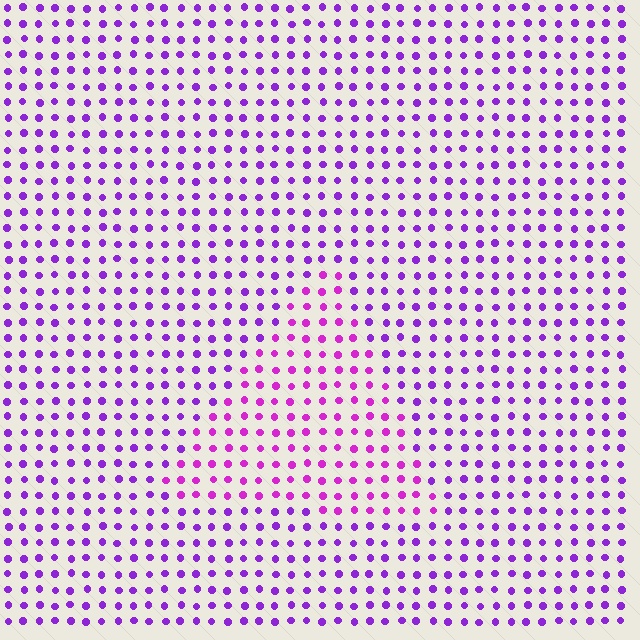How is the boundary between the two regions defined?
The boundary is defined purely by a slight shift in hue (about 26 degrees). Spacing, size, and orientation are identical on both sides.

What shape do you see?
I see a triangle.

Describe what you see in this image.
The image is filled with small purple elements in a uniform arrangement. A triangle-shaped region is visible where the elements are tinted to a slightly different hue, forming a subtle color boundary.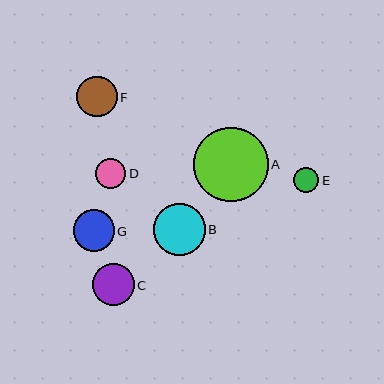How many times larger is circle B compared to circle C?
Circle B is approximately 1.3 times the size of circle C.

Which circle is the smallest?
Circle E is the smallest with a size of approximately 26 pixels.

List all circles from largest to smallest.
From largest to smallest: A, B, C, G, F, D, E.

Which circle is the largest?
Circle A is the largest with a size of approximately 74 pixels.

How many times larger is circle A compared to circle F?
Circle A is approximately 1.8 times the size of circle F.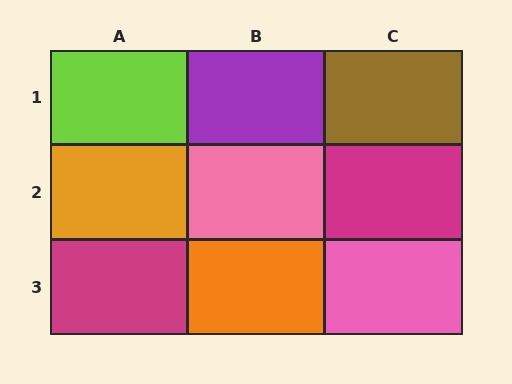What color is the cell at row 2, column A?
Orange.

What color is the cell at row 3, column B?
Orange.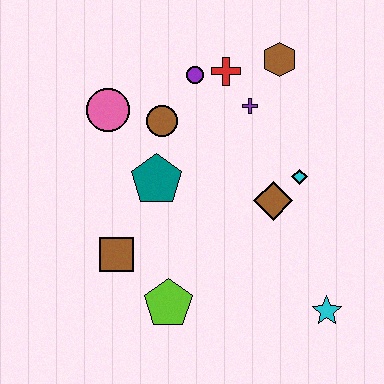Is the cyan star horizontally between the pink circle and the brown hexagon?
No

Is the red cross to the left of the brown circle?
No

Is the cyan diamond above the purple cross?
No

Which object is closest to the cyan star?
The brown diamond is closest to the cyan star.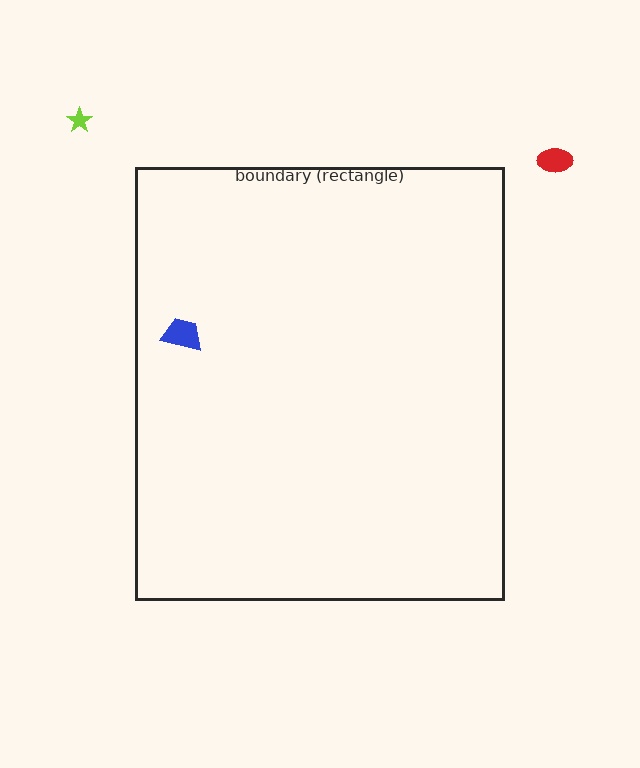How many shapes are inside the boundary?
1 inside, 2 outside.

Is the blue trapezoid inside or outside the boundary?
Inside.